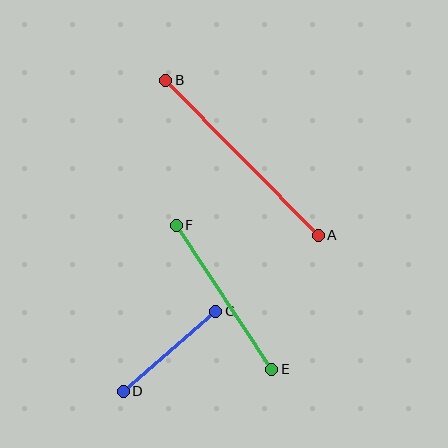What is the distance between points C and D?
The distance is approximately 122 pixels.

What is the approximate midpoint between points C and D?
The midpoint is at approximately (169, 351) pixels.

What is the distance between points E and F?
The distance is approximately 172 pixels.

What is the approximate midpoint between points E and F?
The midpoint is at approximately (224, 297) pixels.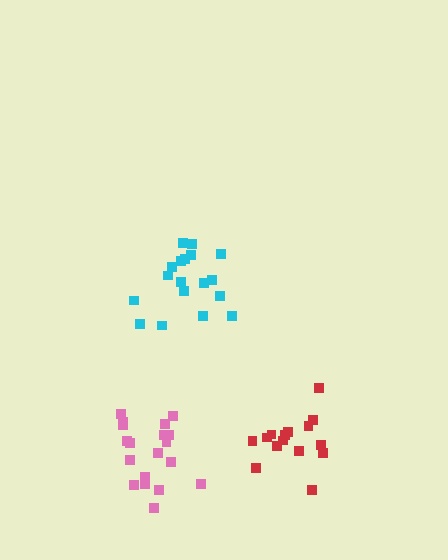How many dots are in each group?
Group 1: 19 dots, Group 2: 18 dots, Group 3: 15 dots (52 total).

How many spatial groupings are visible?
There are 3 spatial groupings.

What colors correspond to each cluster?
The clusters are colored: pink, cyan, red.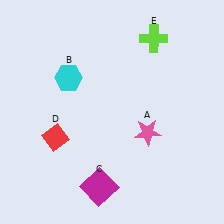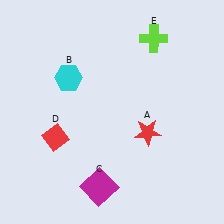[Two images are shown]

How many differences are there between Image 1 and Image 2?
There is 1 difference between the two images.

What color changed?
The star (A) changed from pink in Image 1 to red in Image 2.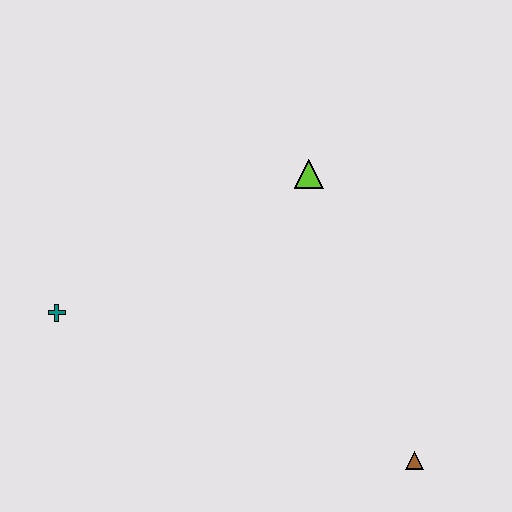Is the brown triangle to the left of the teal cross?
No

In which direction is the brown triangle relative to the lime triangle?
The brown triangle is below the lime triangle.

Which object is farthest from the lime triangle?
The brown triangle is farthest from the lime triangle.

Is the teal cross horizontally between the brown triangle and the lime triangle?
No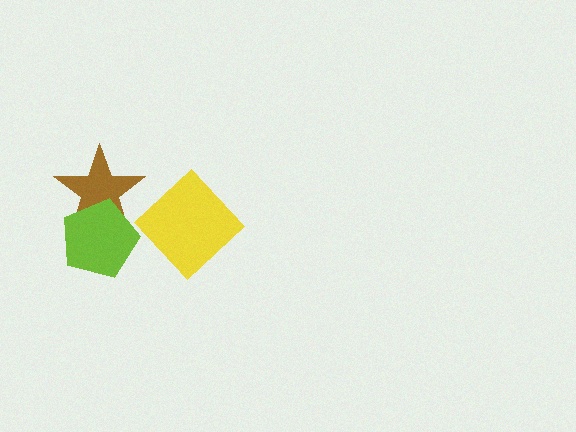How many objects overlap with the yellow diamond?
0 objects overlap with the yellow diamond.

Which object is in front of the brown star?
The lime pentagon is in front of the brown star.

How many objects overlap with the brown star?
1 object overlaps with the brown star.